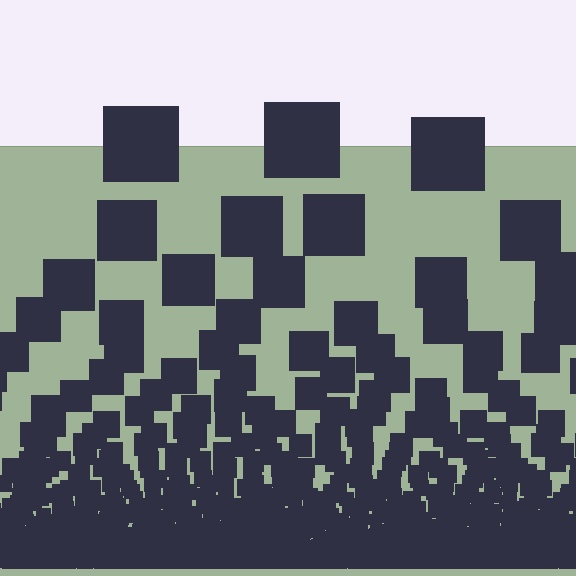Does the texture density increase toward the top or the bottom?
Density increases toward the bottom.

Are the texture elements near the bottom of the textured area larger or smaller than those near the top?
Smaller. The gradient is inverted — elements near the bottom are smaller and denser.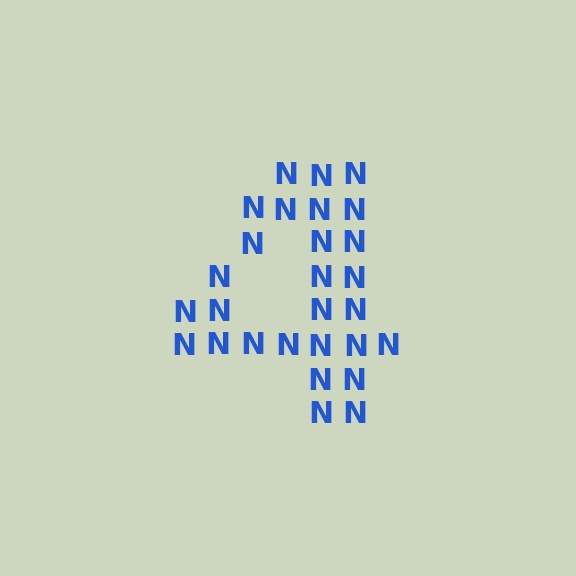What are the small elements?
The small elements are letter N's.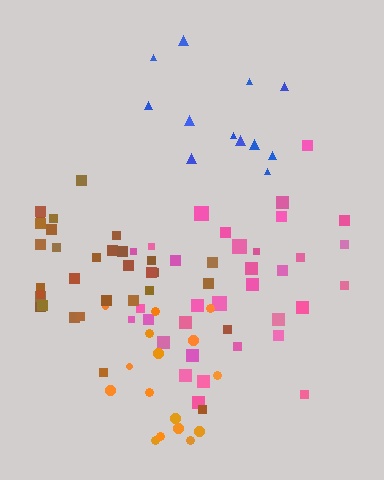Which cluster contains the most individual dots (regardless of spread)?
Pink (33).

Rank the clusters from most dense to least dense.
brown, orange, pink, blue.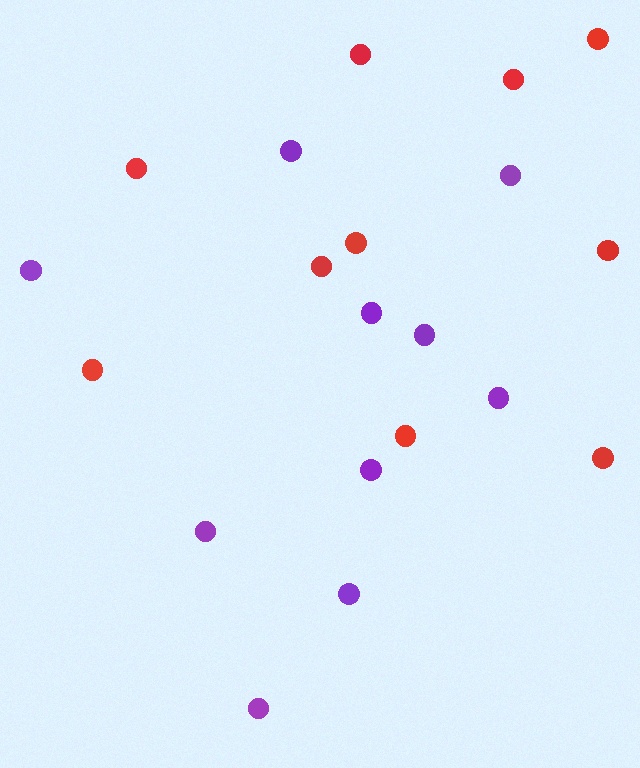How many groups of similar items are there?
There are 2 groups: one group of red circles (10) and one group of purple circles (10).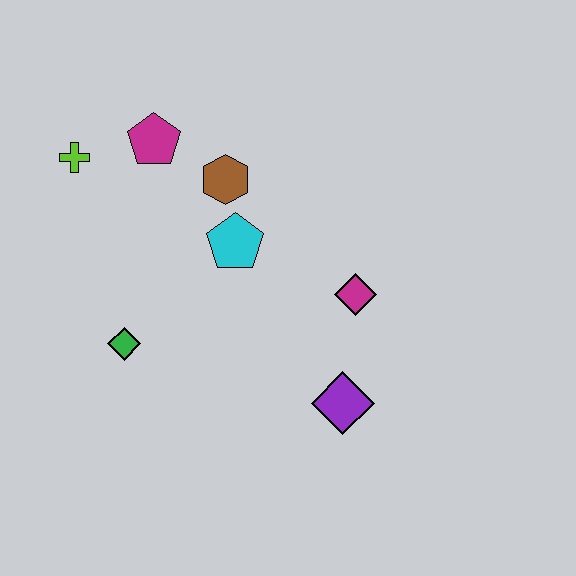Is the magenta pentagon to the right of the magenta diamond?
No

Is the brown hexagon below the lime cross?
Yes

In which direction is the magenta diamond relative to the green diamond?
The magenta diamond is to the right of the green diamond.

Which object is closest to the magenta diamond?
The purple diamond is closest to the magenta diamond.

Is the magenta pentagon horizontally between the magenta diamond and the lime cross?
Yes